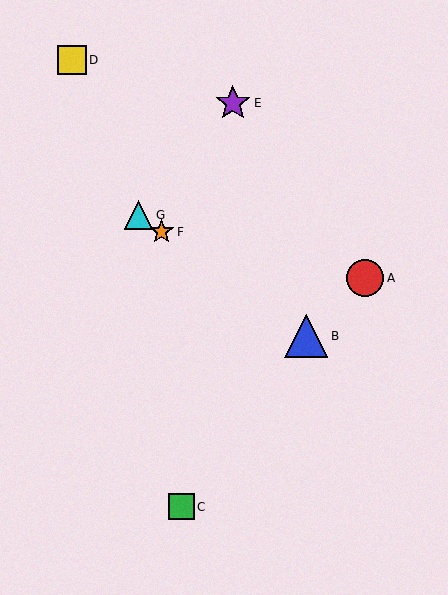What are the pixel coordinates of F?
Object F is at (162, 232).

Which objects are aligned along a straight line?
Objects B, F, G are aligned along a straight line.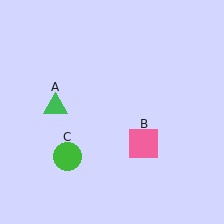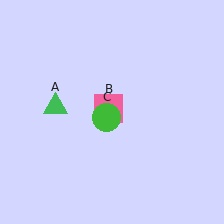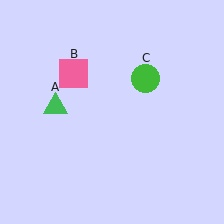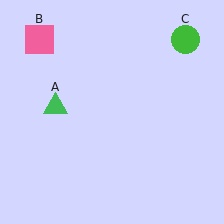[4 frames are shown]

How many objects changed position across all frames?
2 objects changed position: pink square (object B), green circle (object C).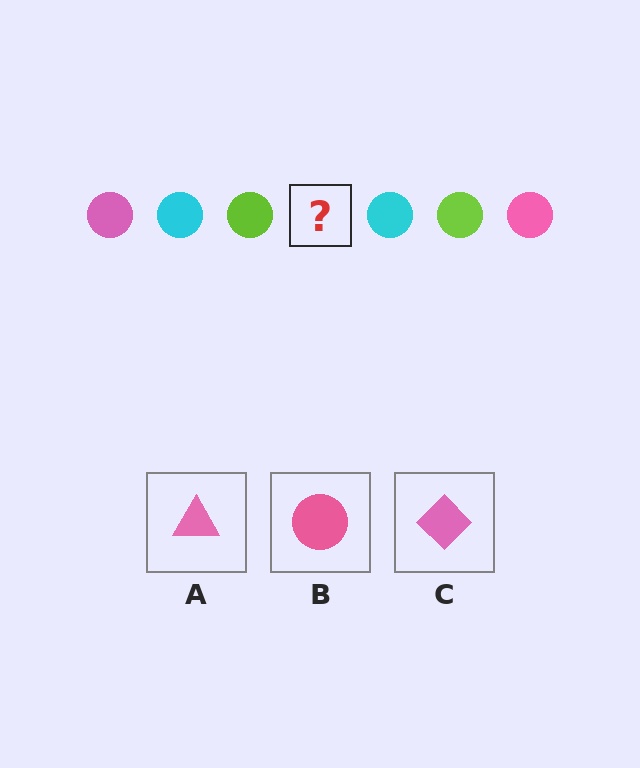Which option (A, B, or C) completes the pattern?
B.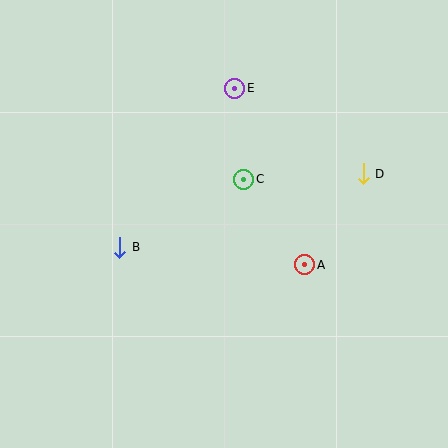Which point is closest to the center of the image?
Point C at (244, 179) is closest to the center.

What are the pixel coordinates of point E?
Point E is at (235, 88).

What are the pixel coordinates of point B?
Point B is at (119, 247).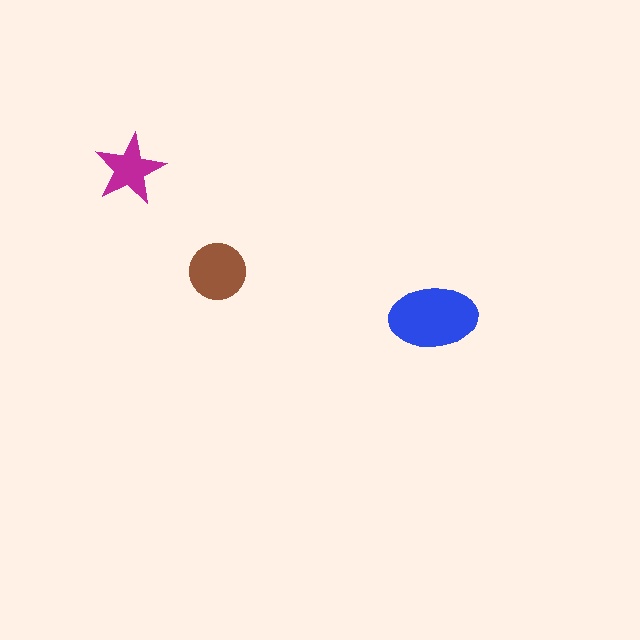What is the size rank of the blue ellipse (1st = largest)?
1st.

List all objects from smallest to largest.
The magenta star, the brown circle, the blue ellipse.